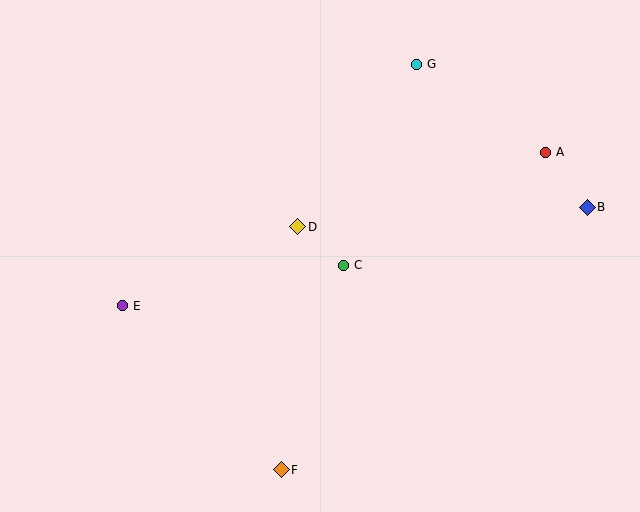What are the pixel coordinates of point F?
Point F is at (281, 470).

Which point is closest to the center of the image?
Point C at (344, 265) is closest to the center.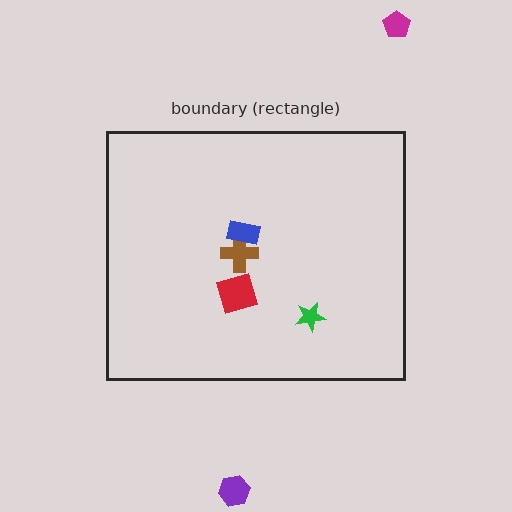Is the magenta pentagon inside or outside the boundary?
Outside.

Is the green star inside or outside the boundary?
Inside.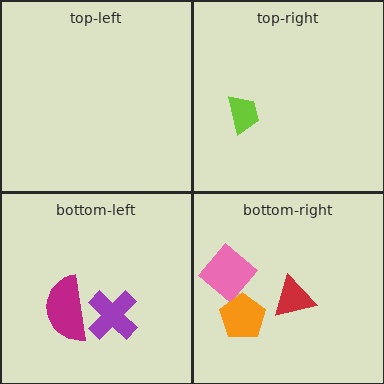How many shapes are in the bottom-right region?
3.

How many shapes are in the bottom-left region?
2.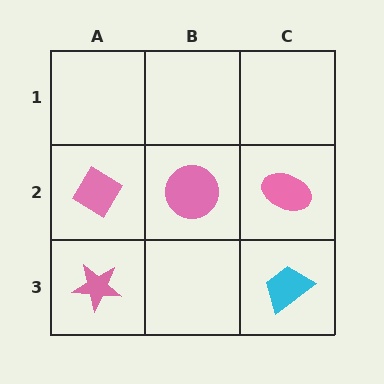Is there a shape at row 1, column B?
No, that cell is empty.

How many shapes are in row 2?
3 shapes.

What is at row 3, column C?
A cyan trapezoid.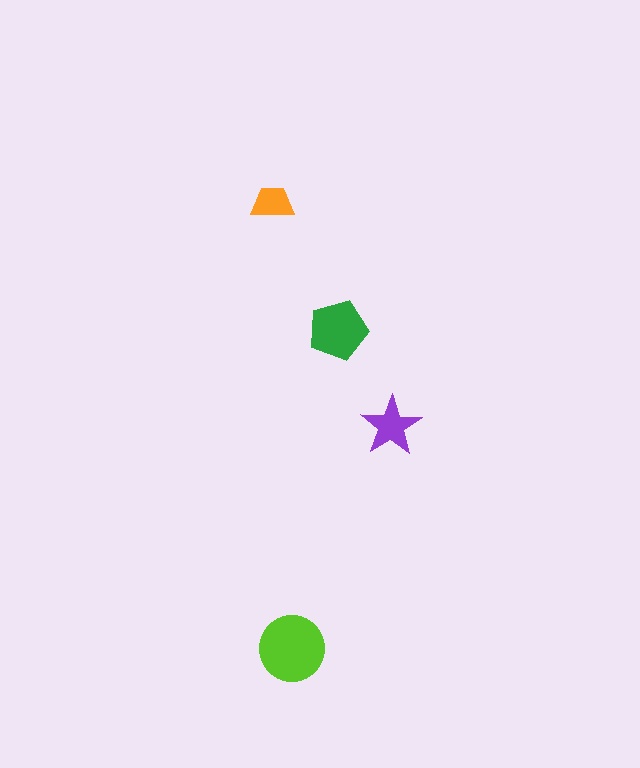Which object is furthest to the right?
The purple star is rightmost.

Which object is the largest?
The lime circle.